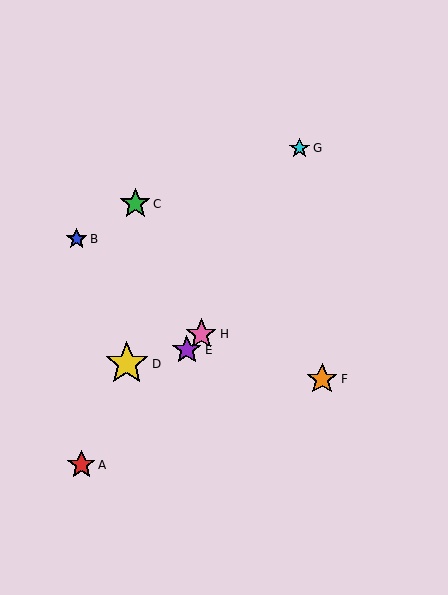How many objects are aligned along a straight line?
3 objects (A, E, H) are aligned along a straight line.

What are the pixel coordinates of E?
Object E is at (187, 350).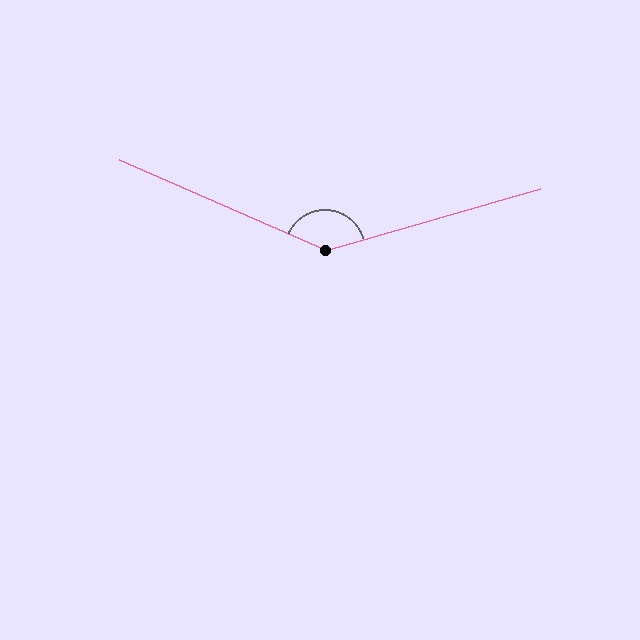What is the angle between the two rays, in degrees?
Approximately 140 degrees.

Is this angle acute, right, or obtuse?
It is obtuse.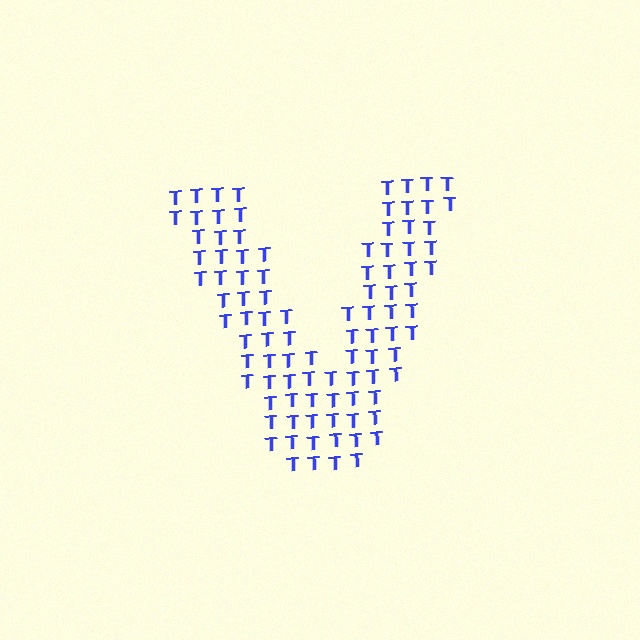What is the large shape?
The large shape is the letter V.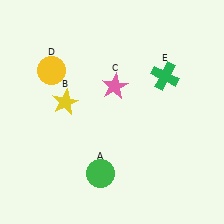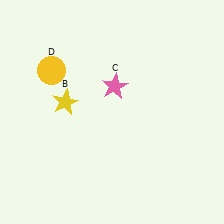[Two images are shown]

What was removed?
The green cross (E), the green circle (A) were removed in Image 2.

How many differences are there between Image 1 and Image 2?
There are 2 differences between the two images.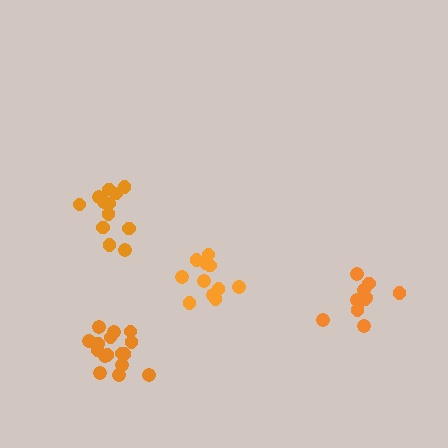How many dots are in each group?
Group 1: 11 dots, Group 2: 17 dots, Group 3: 11 dots, Group 4: 12 dots (51 total).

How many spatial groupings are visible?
There are 4 spatial groupings.